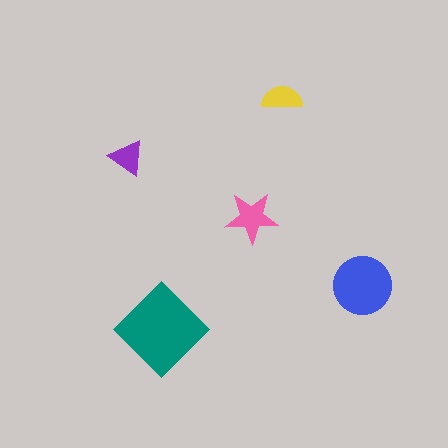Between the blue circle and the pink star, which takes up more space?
The blue circle.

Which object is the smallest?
The purple triangle.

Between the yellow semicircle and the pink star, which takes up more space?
The pink star.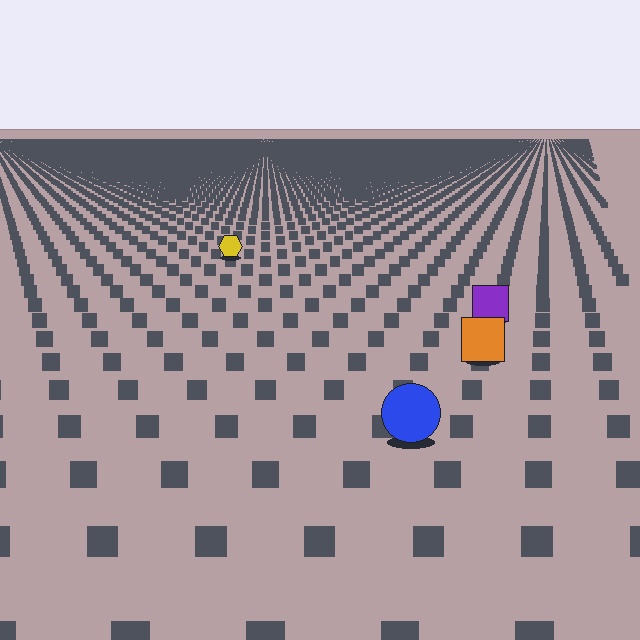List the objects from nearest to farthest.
From nearest to farthest: the blue circle, the orange square, the purple square, the yellow hexagon.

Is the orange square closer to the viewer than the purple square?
Yes. The orange square is closer — you can tell from the texture gradient: the ground texture is coarser near it.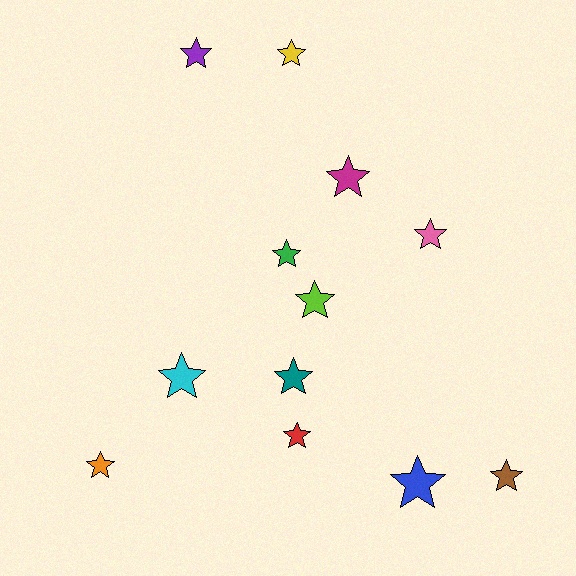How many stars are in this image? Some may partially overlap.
There are 12 stars.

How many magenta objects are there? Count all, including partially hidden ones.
There is 1 magenta object.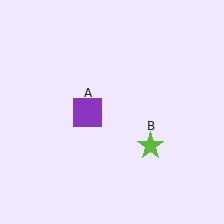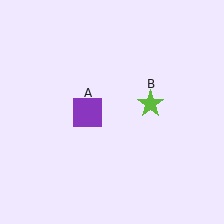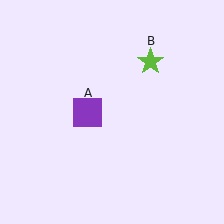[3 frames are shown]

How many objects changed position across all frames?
1 object changed position: lime star (object B).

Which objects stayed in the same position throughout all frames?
Purple square (object A) remained stationary.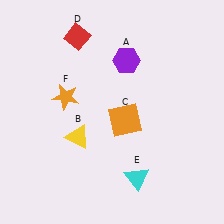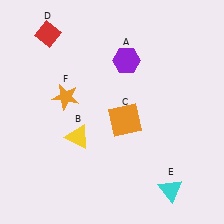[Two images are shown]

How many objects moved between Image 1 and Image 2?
2 objects moved between the two images.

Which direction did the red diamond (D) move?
The red diamond (D) moved left.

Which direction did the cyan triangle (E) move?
The cyan triangle (E) moved right.